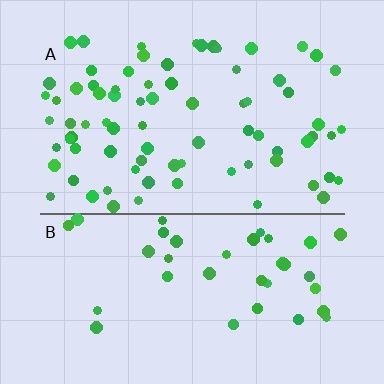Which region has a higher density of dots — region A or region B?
A (the top).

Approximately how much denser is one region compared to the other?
Approximately 2.0× — region A over region B.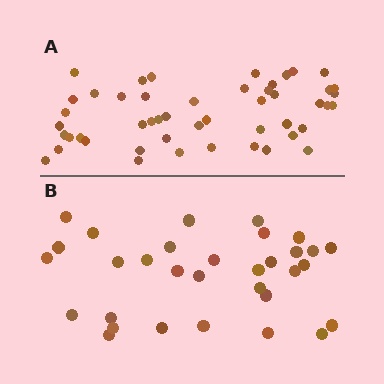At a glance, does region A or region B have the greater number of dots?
Region A (the top region) has more dots.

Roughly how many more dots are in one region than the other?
Region A has approximately 15 more dots than region B.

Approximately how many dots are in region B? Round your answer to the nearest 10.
About 30 dots. (The exact count is 32, which rounds to 30.)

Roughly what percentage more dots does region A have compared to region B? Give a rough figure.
About 55% more.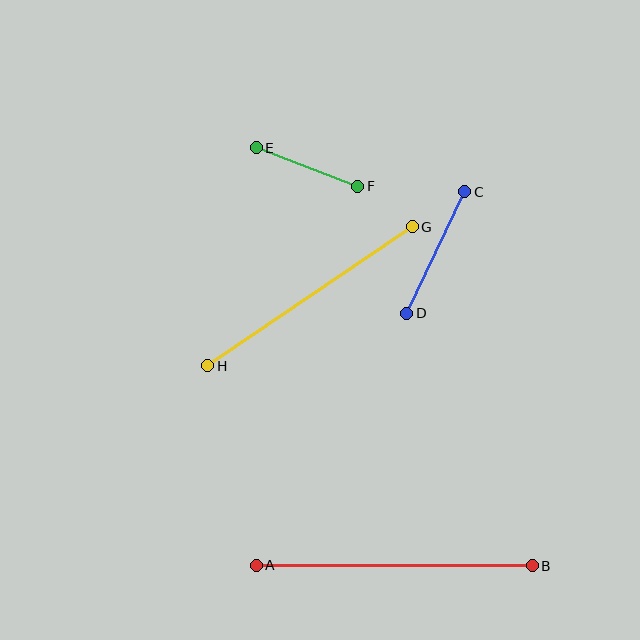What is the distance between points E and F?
The distance is approximately 108 pixels.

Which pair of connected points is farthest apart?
Points A and B are farthest apart.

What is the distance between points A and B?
The distance is approximately 276 pixels.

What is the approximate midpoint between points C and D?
The midpoint is at approximately (436, 253) pixels.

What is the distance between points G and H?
The distance is approximately 247 pixels.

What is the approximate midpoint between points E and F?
The midpoint is at approximately (307, 167) pixels.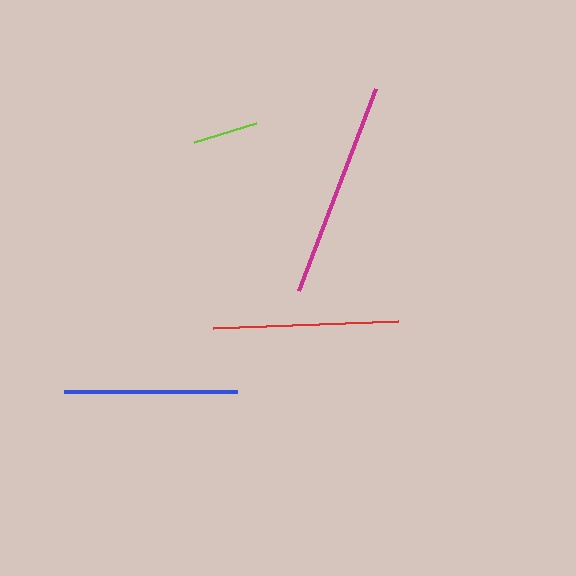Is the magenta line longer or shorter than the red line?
The magenta line is longer than the red line.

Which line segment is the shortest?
The lime line is the shortest at approximately 65 pixels.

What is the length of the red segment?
The red segment is approximately 186 pixels long.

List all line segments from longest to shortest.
From longest to shortest: magenta, red, blue, lime.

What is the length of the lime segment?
The lime segment is approximately 65 pixels long.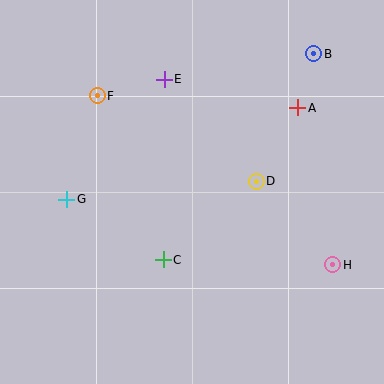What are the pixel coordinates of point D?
Point D is at (256, 181).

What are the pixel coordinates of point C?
Point C is at (163, 260).